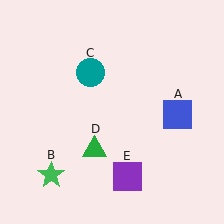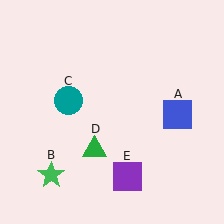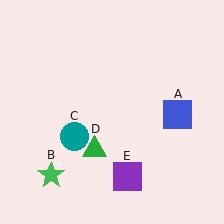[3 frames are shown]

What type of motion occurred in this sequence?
The teal circle (object C) rotated counterclockwise around the center of the scene.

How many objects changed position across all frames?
1 object changed position: teal circle (object C).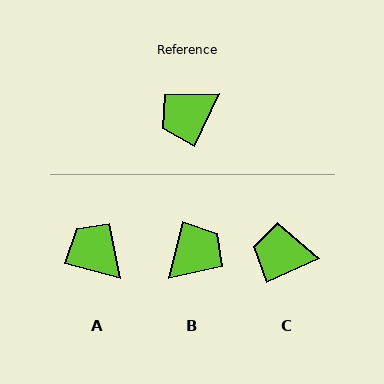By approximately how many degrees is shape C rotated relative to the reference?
Approximately 42 degrees clockwise.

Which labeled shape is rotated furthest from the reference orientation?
B, about 168 degrees away.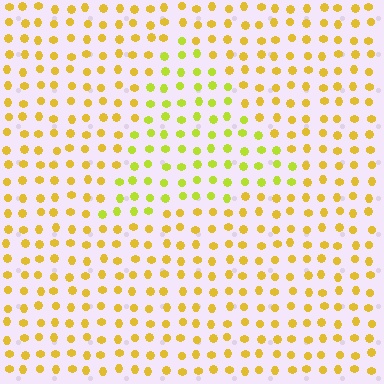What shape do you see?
I see a triangle.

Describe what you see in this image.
The image is filled with small yellow elements in a uniform arrangement. A triangle-shaped region is visible where the elements are tinted to a slightly different hue, forming a subtle color boundary.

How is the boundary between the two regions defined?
The boundary is defined purely by a slight shift in hue (about 27 degrees). Spacing, size, and orientation are identical on both sides.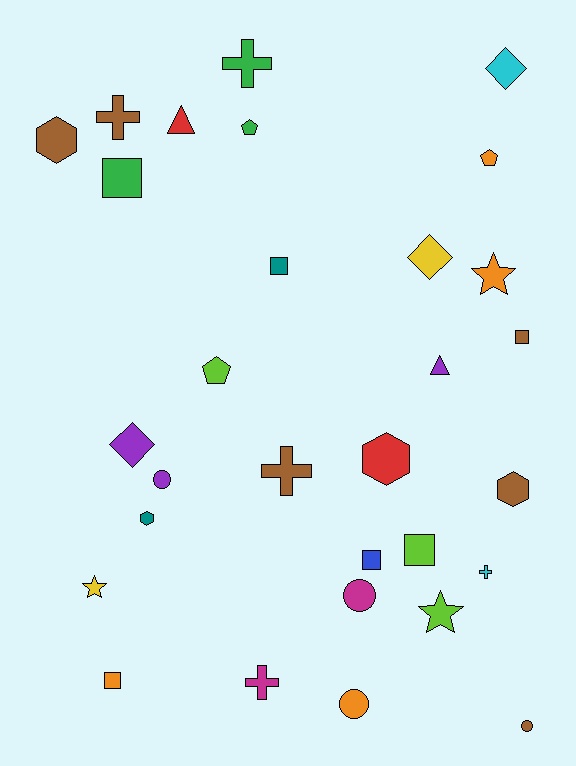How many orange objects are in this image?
There are 4 orange objects.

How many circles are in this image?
There are 4 circles.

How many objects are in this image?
There are 30 objects.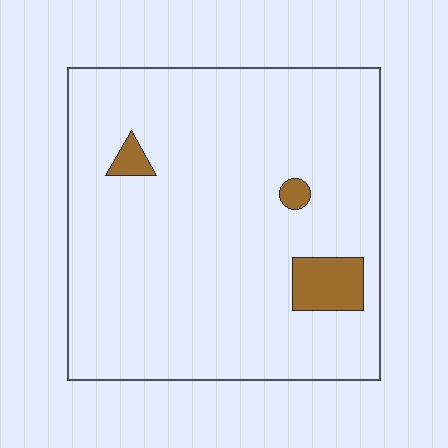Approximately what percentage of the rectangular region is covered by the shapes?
Approximately 5%.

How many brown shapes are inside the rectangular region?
3.